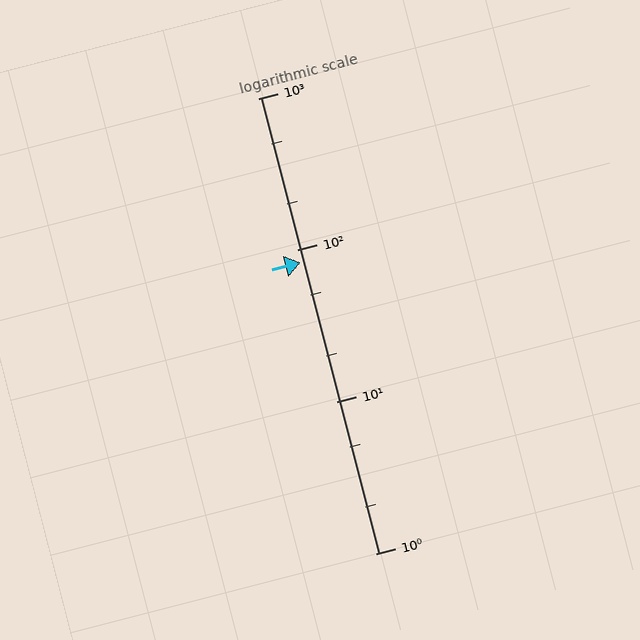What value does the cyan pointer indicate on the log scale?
The pointer indicates approximately 83.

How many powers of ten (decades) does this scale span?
The scale spans 3 decades, from 1 to 1000.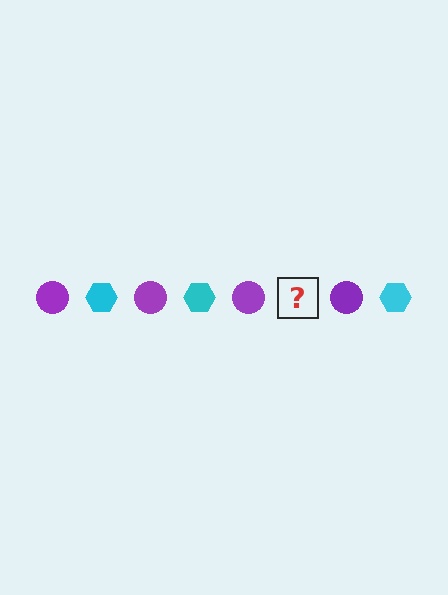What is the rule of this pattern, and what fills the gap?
The rule is that the pattern alternates between purple circle and cyan hexagon. The gap should be filled with a cyan hexagon.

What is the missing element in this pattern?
The missing element is a cyan hexagon.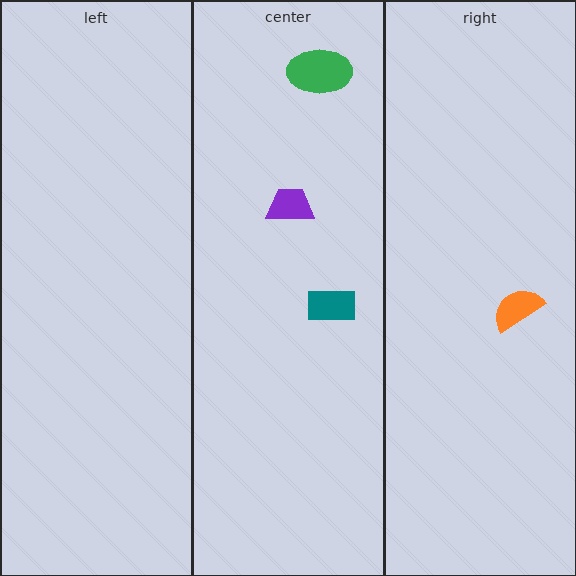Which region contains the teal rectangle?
The center region.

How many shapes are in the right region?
1.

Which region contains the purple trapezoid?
The center region.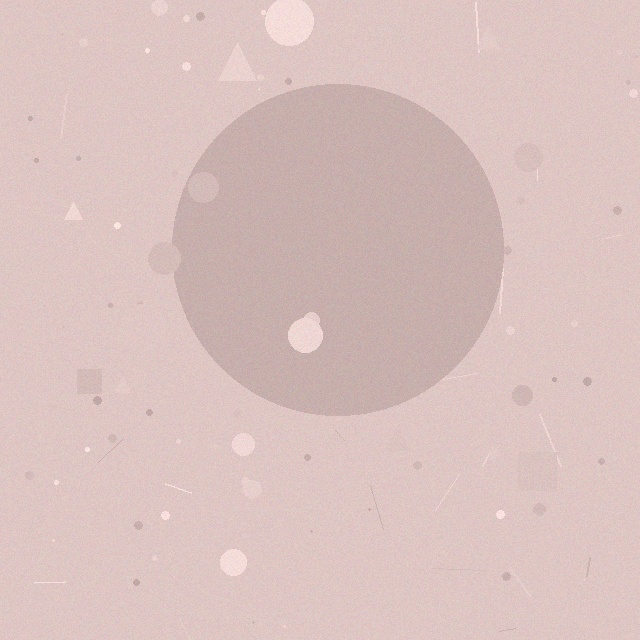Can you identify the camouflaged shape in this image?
The camouflaged shape is a circle.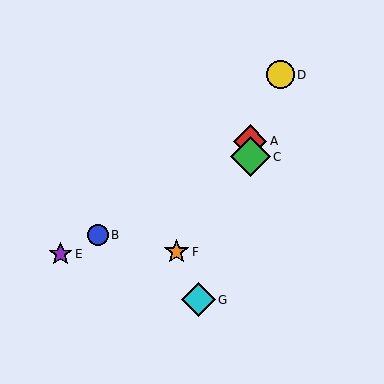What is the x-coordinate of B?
Object B is at x≈98.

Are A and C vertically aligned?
Yes, both are at x≈250.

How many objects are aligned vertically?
2 objects (A, C) are aligned vertically.